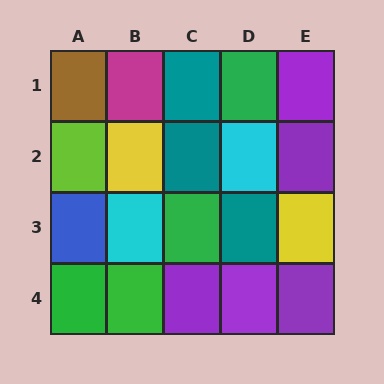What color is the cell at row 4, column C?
Purple.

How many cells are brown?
1 cell is brown.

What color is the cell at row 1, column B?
Magenta.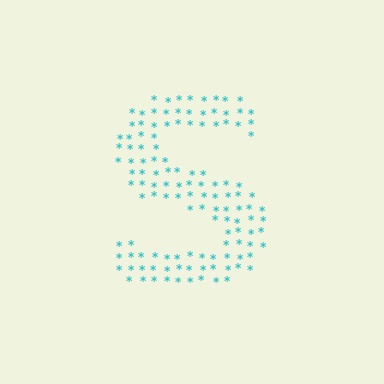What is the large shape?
The large shape is the letter S.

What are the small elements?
The small elements are asterisks.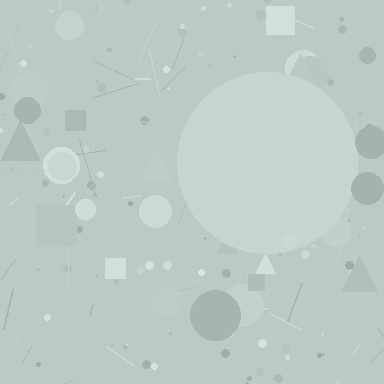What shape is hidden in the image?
A circle is hidden in the image.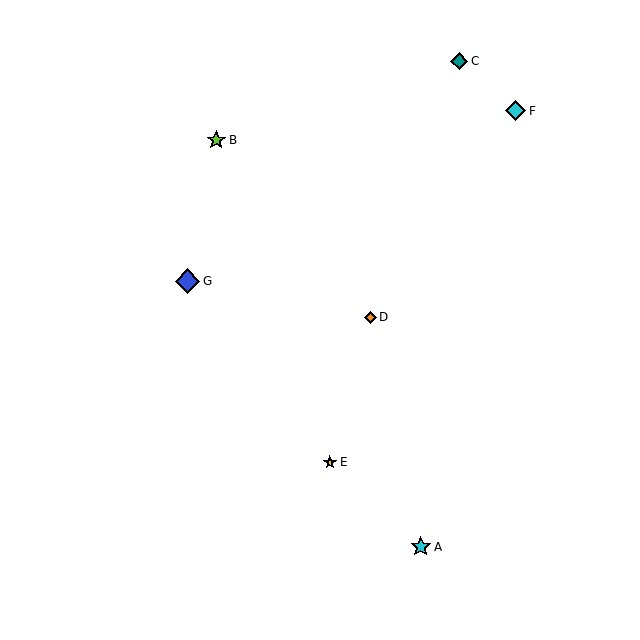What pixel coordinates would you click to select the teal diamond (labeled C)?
Click at (459, 61) to select the teal diamond C.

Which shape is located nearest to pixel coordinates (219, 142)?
The lime star (labeled B) at (216, 140) is nearest to that location.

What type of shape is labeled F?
Shape F is a cyan diamond.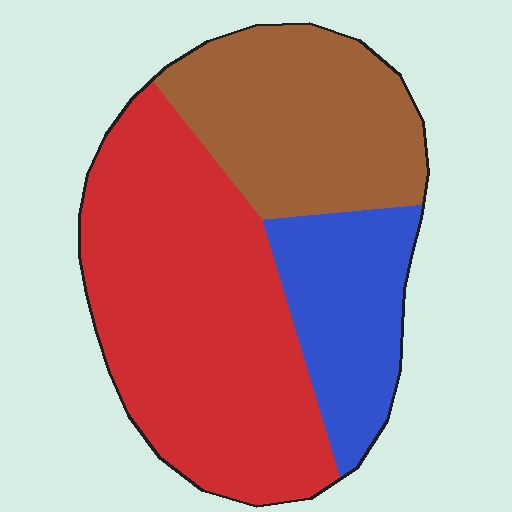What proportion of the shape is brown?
Brown takes up about one third (1/3) of the shape.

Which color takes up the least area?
Blue, at roughly 20%.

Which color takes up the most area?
Red, at roughly 50%.